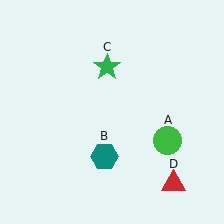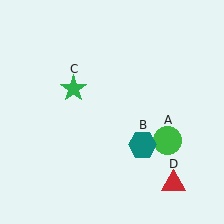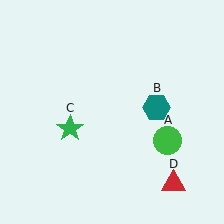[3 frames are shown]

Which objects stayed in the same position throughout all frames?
Green circle (object A) and red triangle (object D) remained stationary.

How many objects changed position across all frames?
2 objects changed position: teal hexagon (object B), green star (object C).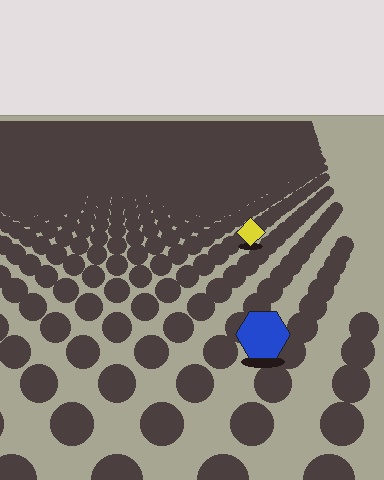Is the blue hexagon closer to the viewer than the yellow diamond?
Yes. The blue hexagon is closer — you can tell from the texture gradient: the ground texture is coarser near it.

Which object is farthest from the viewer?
The yellow diamond is farthest from the viewer. It appears smaller and the ground texture around it is denser.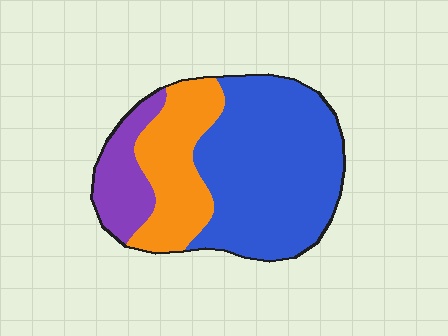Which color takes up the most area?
Blue, at roughly 60%.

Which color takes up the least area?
Purple, at roughly 15%.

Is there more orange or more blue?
Blue.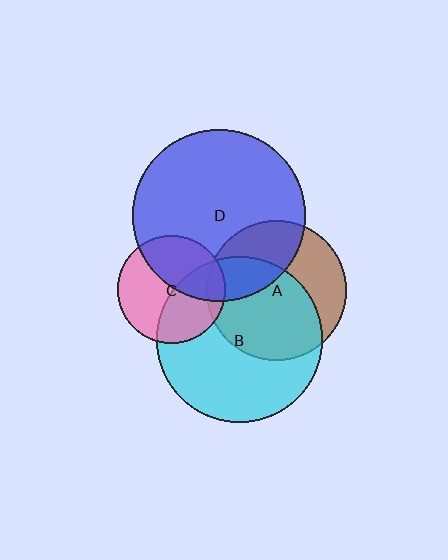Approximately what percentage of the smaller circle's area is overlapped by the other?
Approximately 10%.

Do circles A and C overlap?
Yes.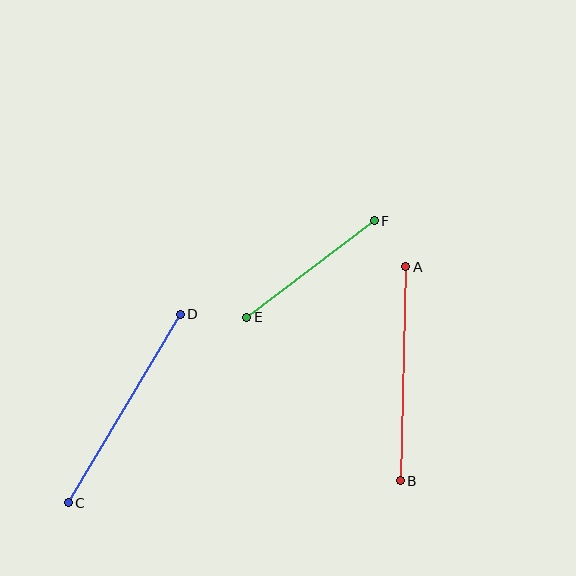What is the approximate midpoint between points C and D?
The midpoint is at approximately (124, 409) pixels.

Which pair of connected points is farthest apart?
Points C and D are farthest apart.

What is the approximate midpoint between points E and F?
The midpoint is at approximately (310, 269) pixels.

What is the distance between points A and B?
The distance is approximately 214 pixels.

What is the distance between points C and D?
The distance is approximately 220 pixels.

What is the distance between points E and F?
The distance is approximately 160 pixels.